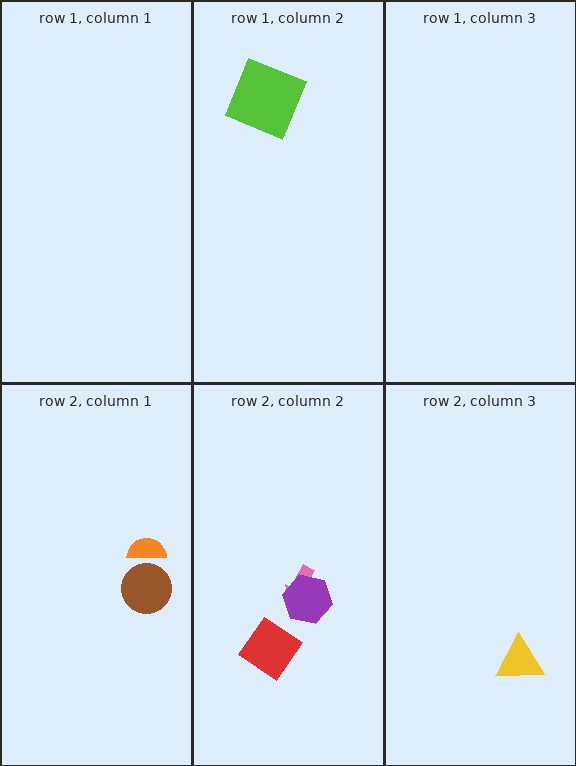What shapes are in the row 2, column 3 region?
The yellow triangle.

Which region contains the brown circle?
The row 2, column 1 region.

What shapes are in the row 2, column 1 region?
The orange semicircle, the brown circle.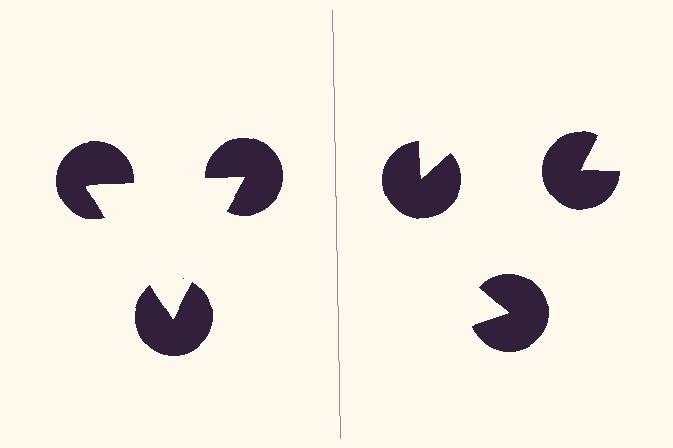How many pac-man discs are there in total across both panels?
6 — 3 on each side.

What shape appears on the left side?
An illusory triangle.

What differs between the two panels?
The pac-man discs are positioned identically on both sides; only the wedge orientations differ. On the left they align to a triangle; on the right they are misaligned.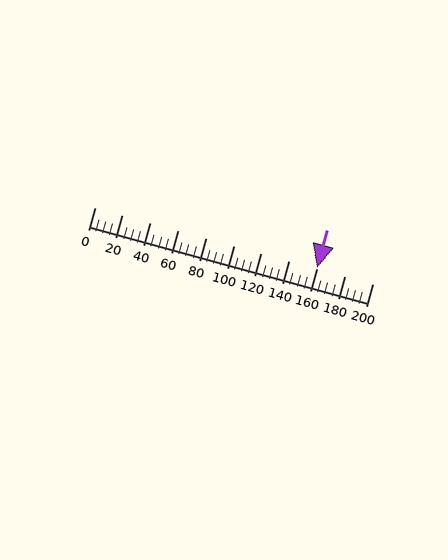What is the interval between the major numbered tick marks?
The major tick marks are spaced 20 units apart.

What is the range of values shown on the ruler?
The ruler shows values from 0 to 200.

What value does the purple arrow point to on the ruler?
The purple arrow points to approximately 160.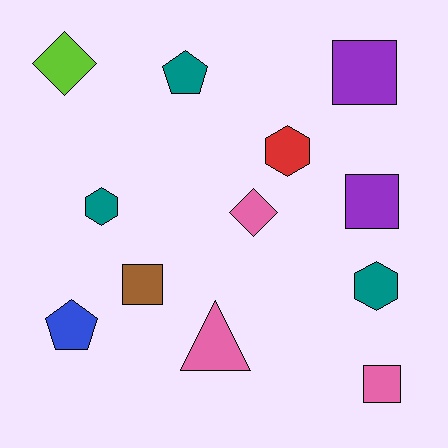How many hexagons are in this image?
There are 3 hexagons.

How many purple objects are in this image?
There are 2 purple objects.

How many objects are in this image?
There are 12 objects.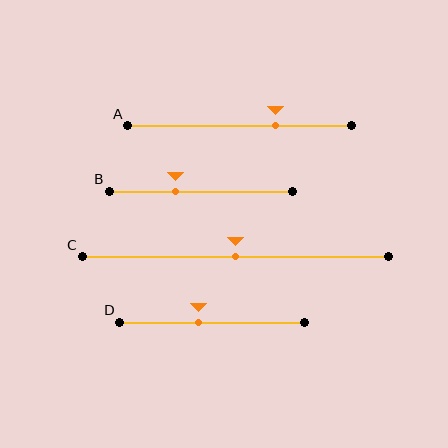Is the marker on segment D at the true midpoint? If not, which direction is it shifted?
No, the marker on segment D is shifted to the left by about 7% of the segment length.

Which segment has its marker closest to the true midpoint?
Segment C has its marker closest to the true midpoint.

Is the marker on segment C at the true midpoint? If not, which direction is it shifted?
Yes, the marker on segment C is at the true midpoint.